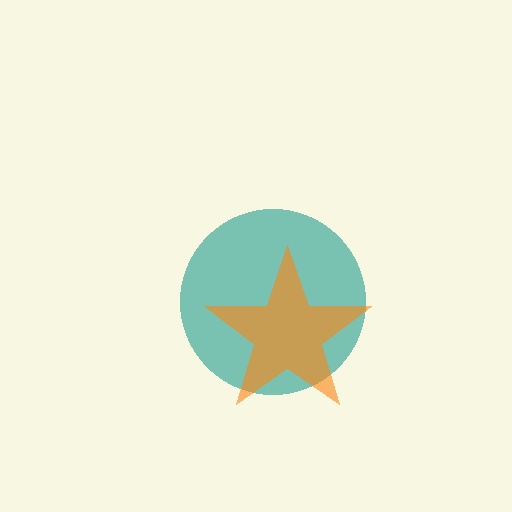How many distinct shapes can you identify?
There are 2 distinct shapes: a teal circle, an orange star.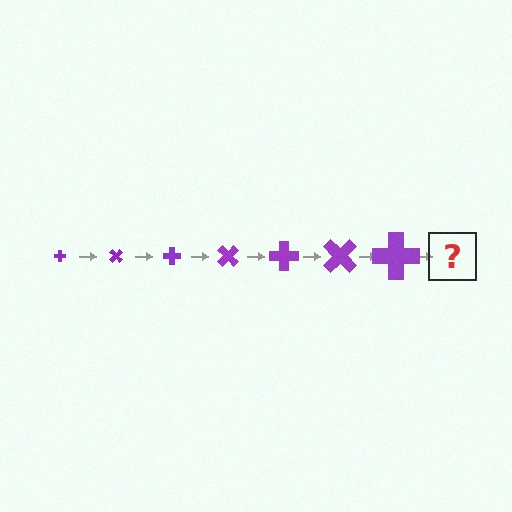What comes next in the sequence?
The next element should be a cross, larger than the previous one and rotated 315 degrees from the start.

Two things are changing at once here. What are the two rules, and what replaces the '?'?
The two rules are that the cross grows larger each step and it rotates 45 degrees each step. The '?' should be a cross, larger than the previous one and rotated 315 degrees from the start.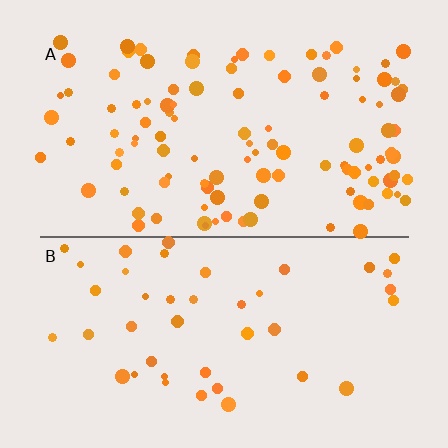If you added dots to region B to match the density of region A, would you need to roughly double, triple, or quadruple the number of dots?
Approximately triple.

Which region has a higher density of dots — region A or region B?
A (the top).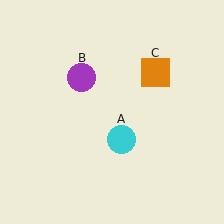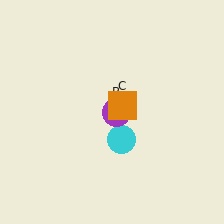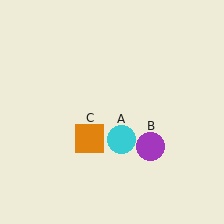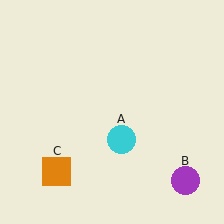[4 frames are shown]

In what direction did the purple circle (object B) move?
The purple circle (object B) moved down and to the right.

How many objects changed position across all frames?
2 objects changed position: purple circle (object B), orange square (object C).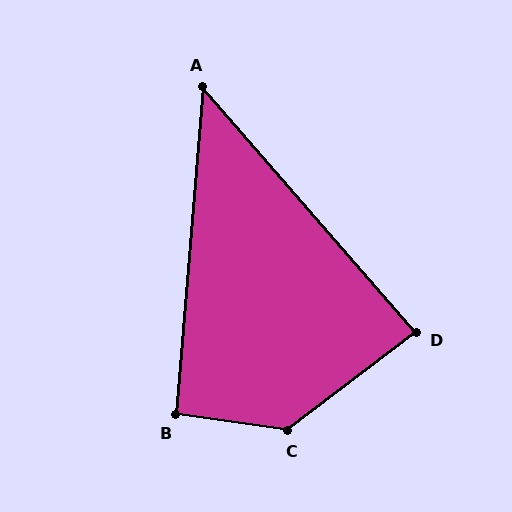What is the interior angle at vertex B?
Approximately 94 degrees (approximately right).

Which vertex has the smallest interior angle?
A, at approximately 46 degrees.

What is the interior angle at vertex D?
Approximately 86 degrees (approximately right).